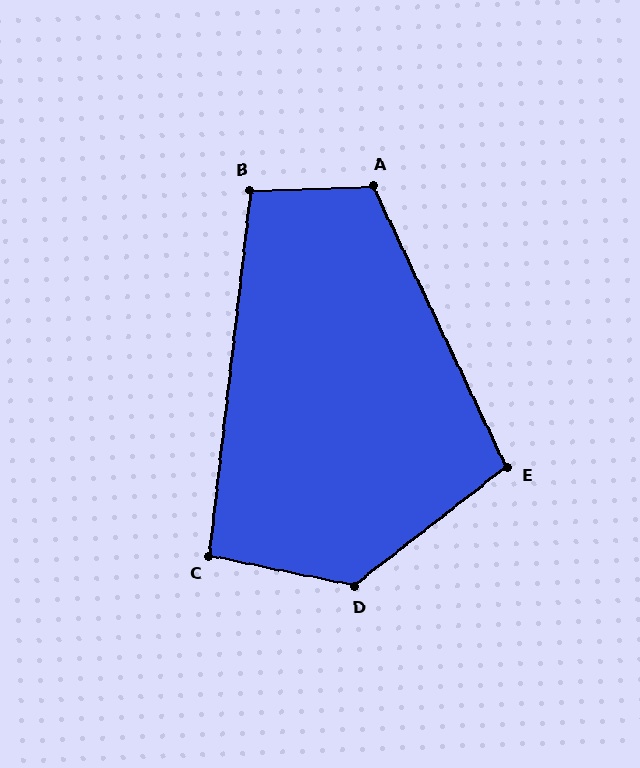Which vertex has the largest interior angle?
D, at approximately 130 degrees.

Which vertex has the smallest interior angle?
C, at approximately 95 degrees.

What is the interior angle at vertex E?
Approximately 102 degrees (obtuse).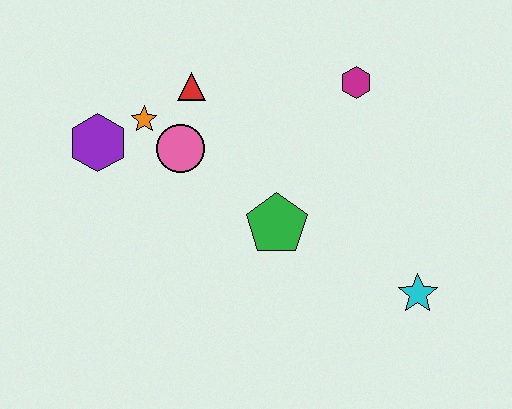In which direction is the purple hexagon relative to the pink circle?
The purple hexagon is to the left of the pink circle.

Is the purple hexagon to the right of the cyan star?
No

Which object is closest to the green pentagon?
The pink circle is closest to the green pentagon.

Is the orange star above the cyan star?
Yes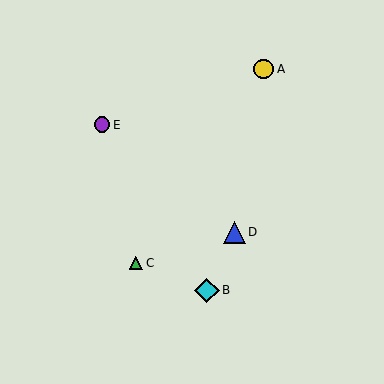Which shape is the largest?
The cyan diamond (labeled B) is the largest.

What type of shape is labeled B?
Shape B is a cyan diamond.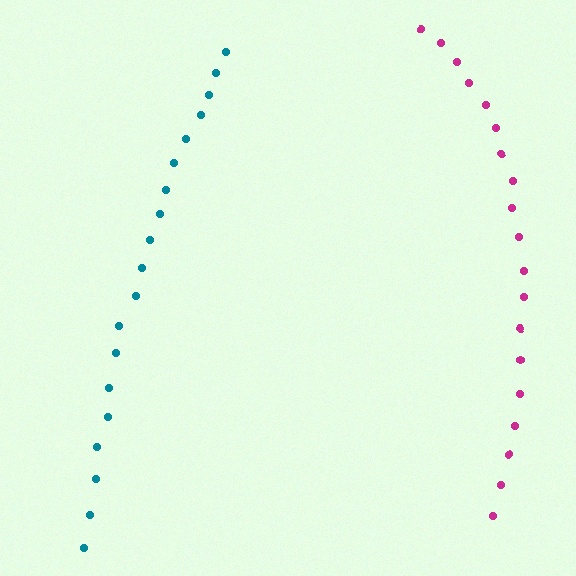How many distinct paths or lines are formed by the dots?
There are 2 distinct paths.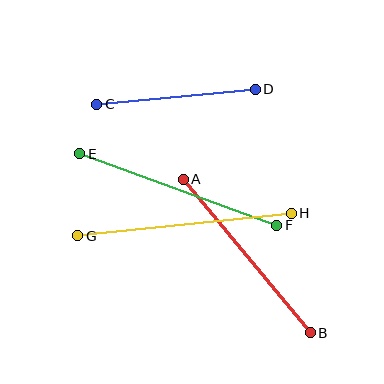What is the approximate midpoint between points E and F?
The midpoint is at approximately (178, 190) pixels.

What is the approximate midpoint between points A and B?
The midpoint is at approximately (247, 256) pixels.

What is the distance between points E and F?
The distance is approximately 209 pixels.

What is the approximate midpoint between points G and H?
The midpoint is at approximately (184, 225) pixels.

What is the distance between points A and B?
The distance is approximately 199 pixels.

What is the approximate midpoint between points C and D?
The midpoint is at approximately (176, 97) pixels.